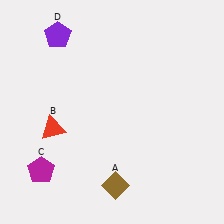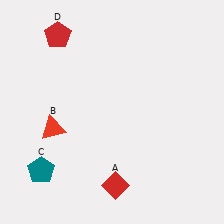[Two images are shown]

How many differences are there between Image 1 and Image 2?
There are 3 differences between the two images.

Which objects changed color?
A changed from brown to red. C changed from magenta to teal. D changed from purple to red.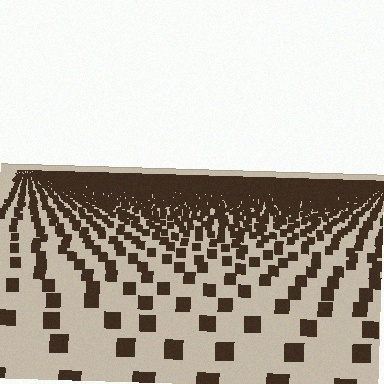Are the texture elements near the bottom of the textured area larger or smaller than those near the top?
Larger. Near the bottom, elements are closer to the viewer and appear at a bigger on-screen size.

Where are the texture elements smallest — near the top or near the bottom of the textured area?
Near the top.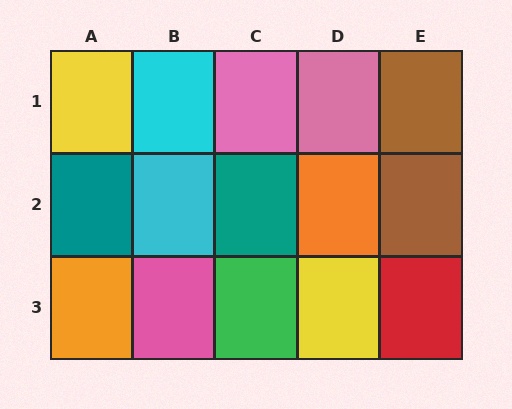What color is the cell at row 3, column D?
Yellow.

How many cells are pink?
3 cells are pink.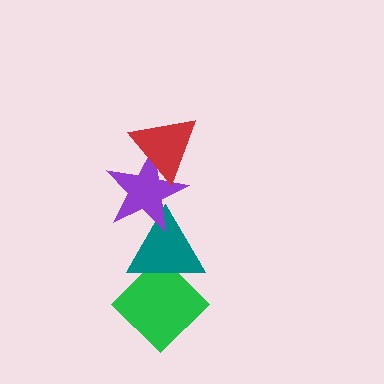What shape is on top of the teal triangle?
The purple star is on top of the teal triangle.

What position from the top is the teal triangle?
The teal triangle is 3rd from the top.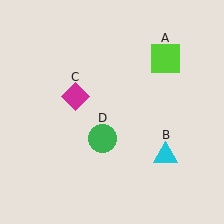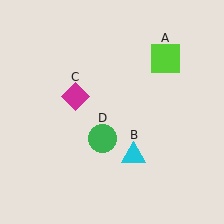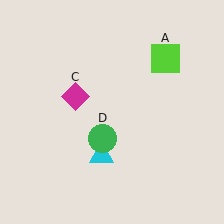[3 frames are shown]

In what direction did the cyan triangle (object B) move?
The cyan triangle (object B) moved left.